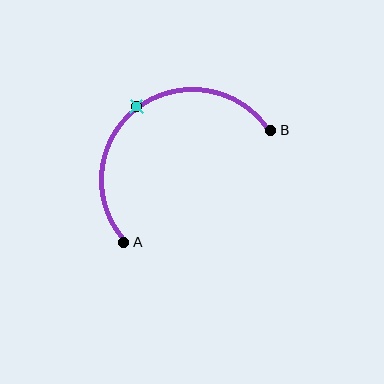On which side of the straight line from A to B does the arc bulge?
The arc bulges above and to the left of the straight line connecting A and B.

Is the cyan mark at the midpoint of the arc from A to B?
Yes. The cyan mark lies on the arc at equal arc-length from both A and B — it is the arc midpoint.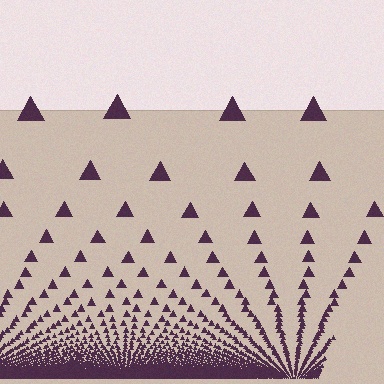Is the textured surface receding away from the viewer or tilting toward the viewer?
The surface appears to tilt toward the viewer. Texture elements get larger and sparser toward the top.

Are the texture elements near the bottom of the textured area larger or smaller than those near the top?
Smaller. The gradient is inverted — elements near the bottom are smaller and denser.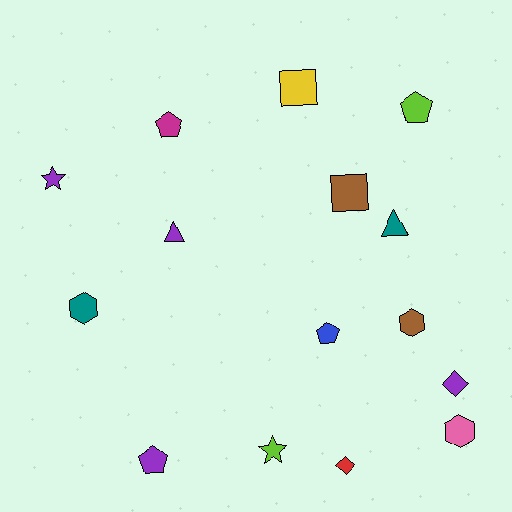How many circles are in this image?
There are no circles.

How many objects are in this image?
There are 15 objects.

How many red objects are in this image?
There is 1 red object.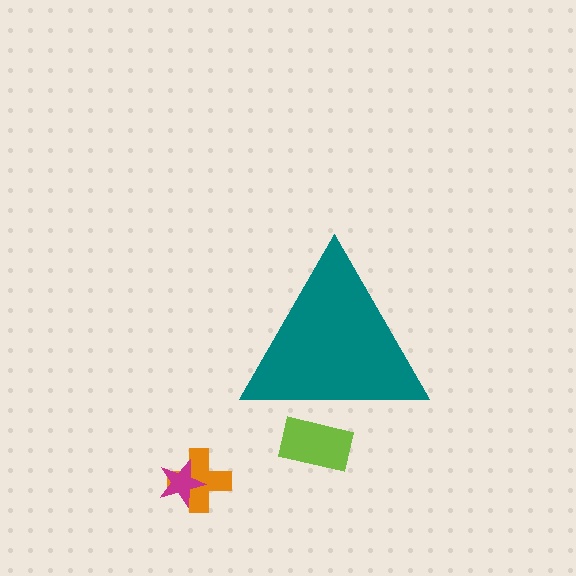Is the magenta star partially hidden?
No, the magenta star is fully visible.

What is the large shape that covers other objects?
A teal triangle.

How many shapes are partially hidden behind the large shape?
1 shape is partially hidden.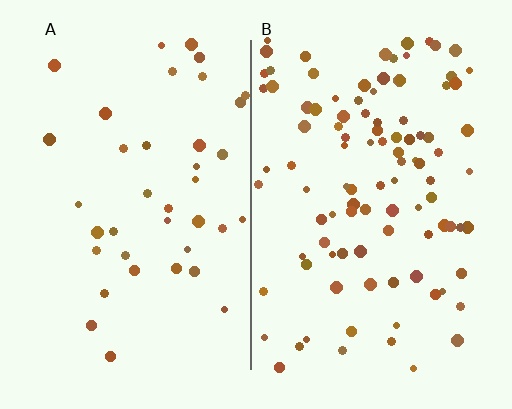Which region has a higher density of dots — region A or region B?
B (the right).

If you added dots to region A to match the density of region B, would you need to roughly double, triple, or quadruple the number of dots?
Approximately triple.